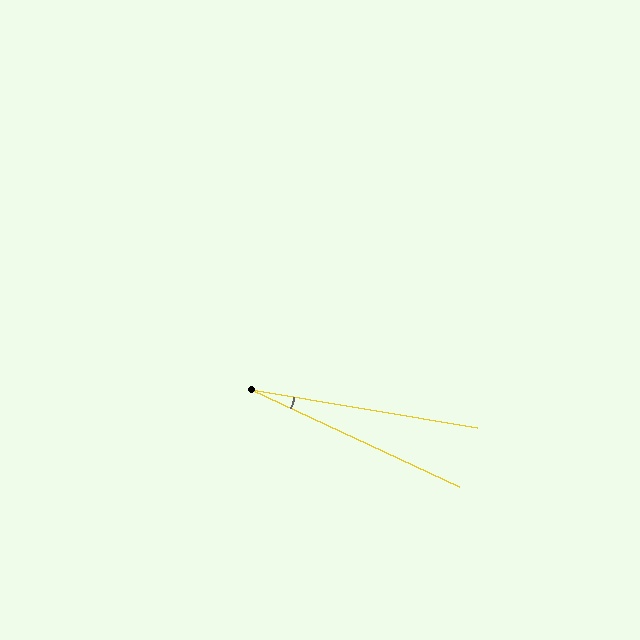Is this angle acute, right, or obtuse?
It is acute.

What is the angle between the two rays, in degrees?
Approximately 15 degrees.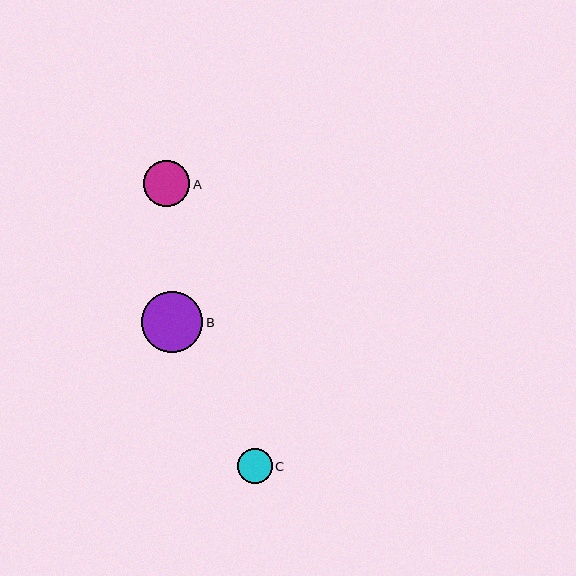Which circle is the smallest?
Circle C is the smallest with a size of approximately 35 pixels.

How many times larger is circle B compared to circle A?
Circle B is approximately 1.3 times the size of circle A.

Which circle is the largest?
Circle B is the largest with a size of approximately 61 pixels.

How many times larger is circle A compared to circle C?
Circle A is approximately 1.3 times the size of circle C.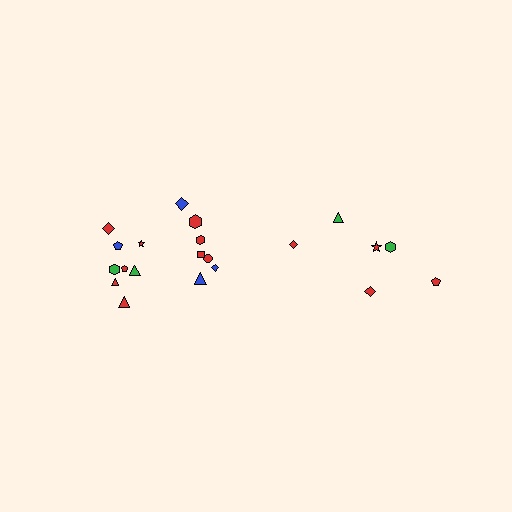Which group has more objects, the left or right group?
The left group.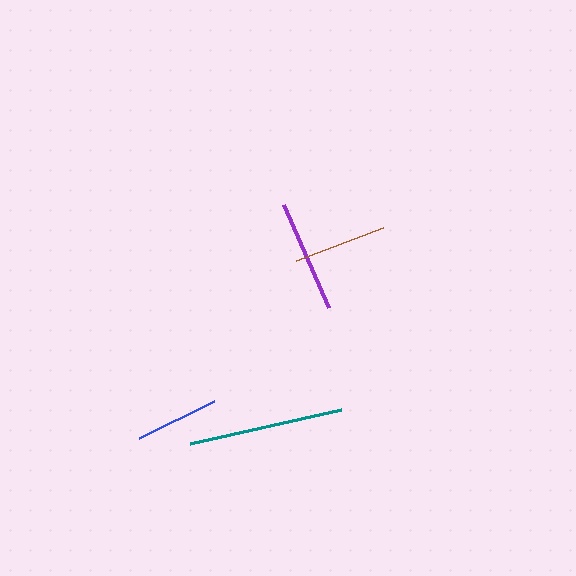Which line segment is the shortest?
The blue line is the shortest at approximately 84 pixels.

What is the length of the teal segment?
The teal segment is approximately 154 pixels long.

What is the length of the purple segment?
The purple segment is approximately 113 pixels long.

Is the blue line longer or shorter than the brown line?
The brown line is longer than the blue line.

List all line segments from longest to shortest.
From longest to shortest: teal, purple, brown, blue.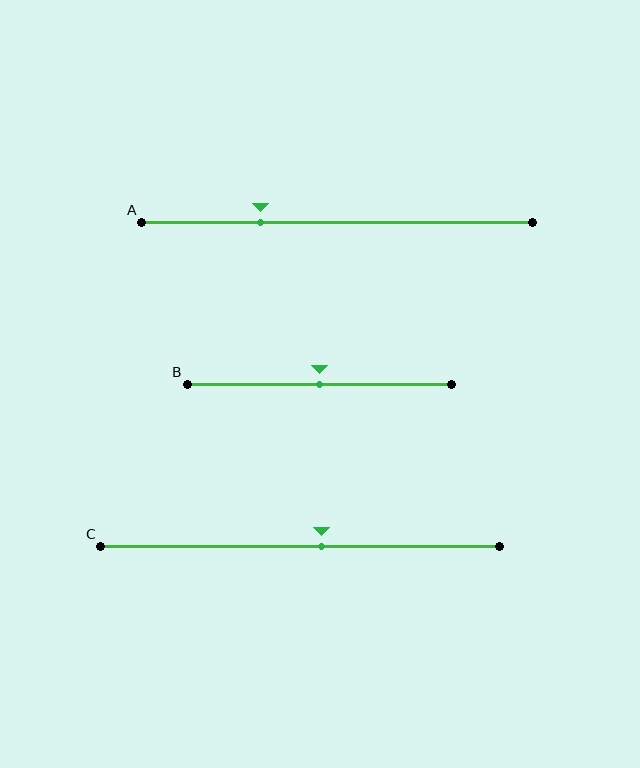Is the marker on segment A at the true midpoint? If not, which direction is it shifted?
No, the marker on segment A is shifted to the left by about 20% of the segment length.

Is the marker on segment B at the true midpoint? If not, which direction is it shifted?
Yes, the marker on segment B is at the true midpoint.